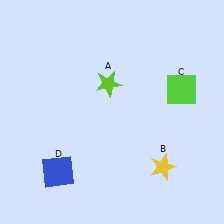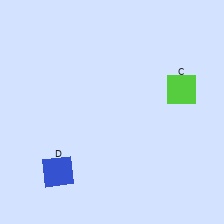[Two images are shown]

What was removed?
The yellow star (B), the lime star (A) were removed in Image 2.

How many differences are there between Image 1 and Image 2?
There are 2 differences between the two images.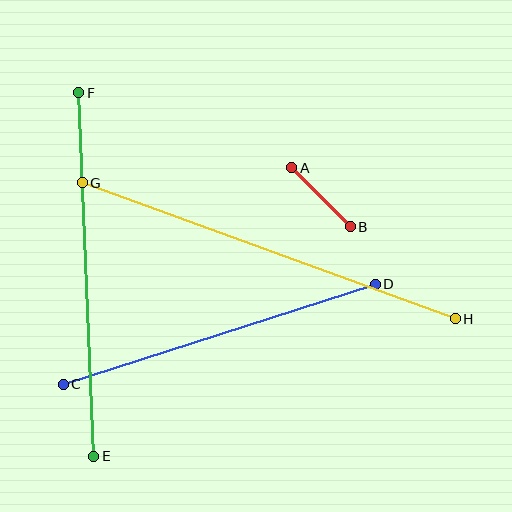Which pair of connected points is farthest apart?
Points G and H are farthest apart.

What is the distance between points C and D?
The distance is approximately 327 pixels.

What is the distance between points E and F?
The distance is approximately 364 pixels.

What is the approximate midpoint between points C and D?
The midpoint is at approximately (219, 334) pixels.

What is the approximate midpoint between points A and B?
The midpoint is at approximately (321, 197) pixels.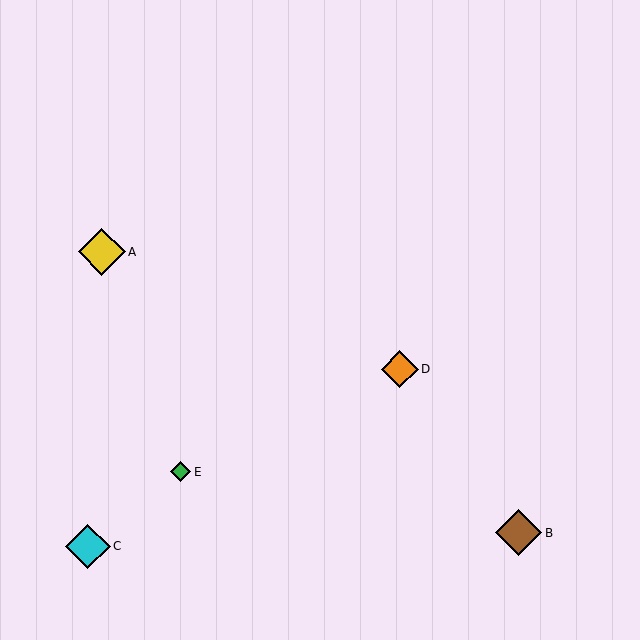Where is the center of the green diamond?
The center of the green diamond is at (181, 472).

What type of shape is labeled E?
Shape E is a green diamond.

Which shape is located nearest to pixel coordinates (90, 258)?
The yellow diamond (labeled A) at (102, 252) is nearest to that location.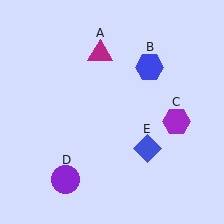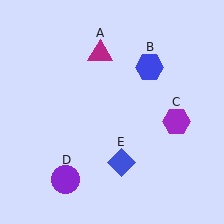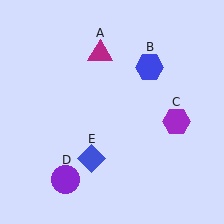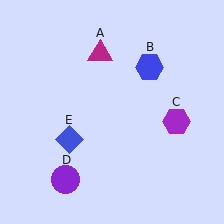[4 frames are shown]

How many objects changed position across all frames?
1 object changed position: blue diamond (object E).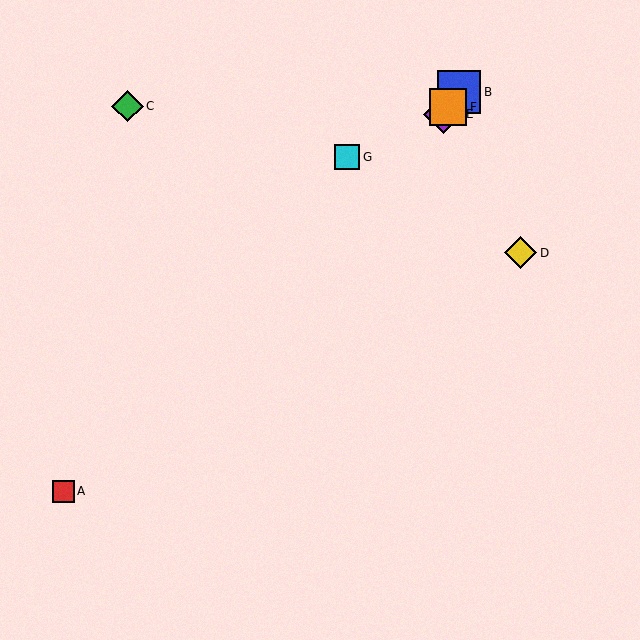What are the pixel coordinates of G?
Object G is at (347, 157).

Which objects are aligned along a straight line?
Objects B, E, F are aligned along a straight line.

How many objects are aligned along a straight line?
3 objects (B, E, F) are aligned along a straight line.